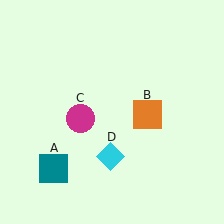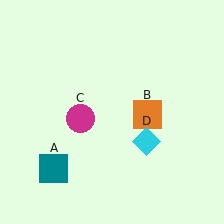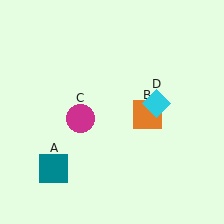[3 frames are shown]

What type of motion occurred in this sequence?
The cyan diamond (object D) rotated counterclockwise around the center of the scene.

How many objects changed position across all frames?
1 object changed position: cyan diamond (object D).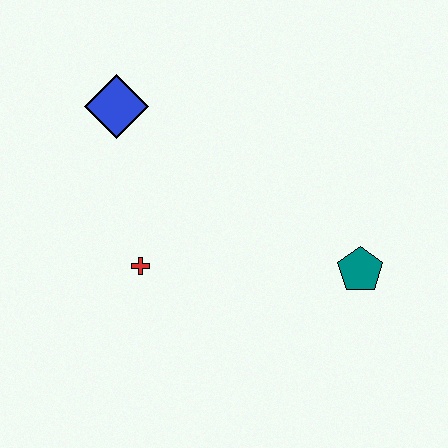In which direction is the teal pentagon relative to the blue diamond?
The teal pentagon is to the right of the blue diamond.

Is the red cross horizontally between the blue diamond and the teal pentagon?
Yes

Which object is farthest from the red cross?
The teal pentagon is farthest from the red cross.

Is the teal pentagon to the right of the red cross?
Yes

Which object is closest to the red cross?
The blue diamond is closest to the red cross.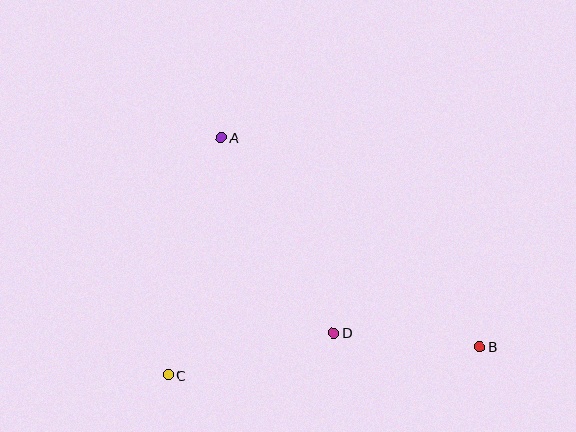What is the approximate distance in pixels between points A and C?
The distance between A and C is approximately 243 pixels.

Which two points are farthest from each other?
Points A and B are farthest from each other.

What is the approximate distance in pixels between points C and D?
The distance between C and D is approximately 171 pixels.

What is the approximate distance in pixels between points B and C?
The distance between B and C is approximately 313 pixels.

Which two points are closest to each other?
Points B and D are closest to each other.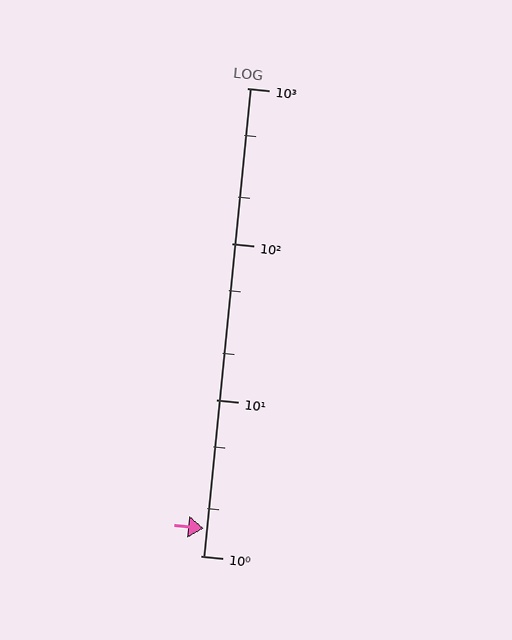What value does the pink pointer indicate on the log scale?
The pointer indicates approximately 1.5.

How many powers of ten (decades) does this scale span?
The scale spans 3 decades, from 1 to 1000.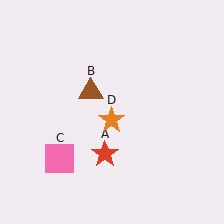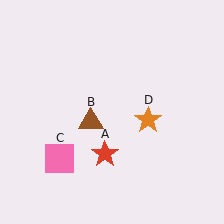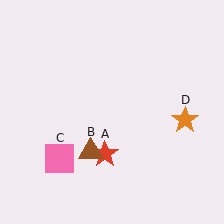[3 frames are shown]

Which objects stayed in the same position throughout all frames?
Red star (object A) and pink square (object C) remained stationary.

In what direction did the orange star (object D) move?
The orange star (object D) moved right.